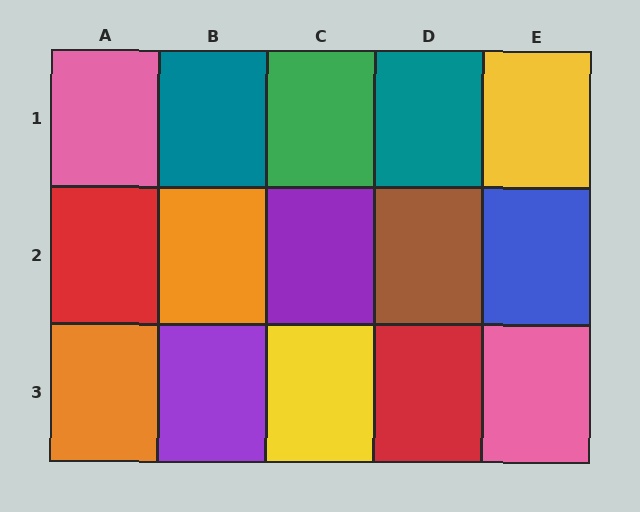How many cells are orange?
2 cells are orange.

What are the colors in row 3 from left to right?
Orange, purple, yellow, red, pink.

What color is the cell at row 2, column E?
Blue.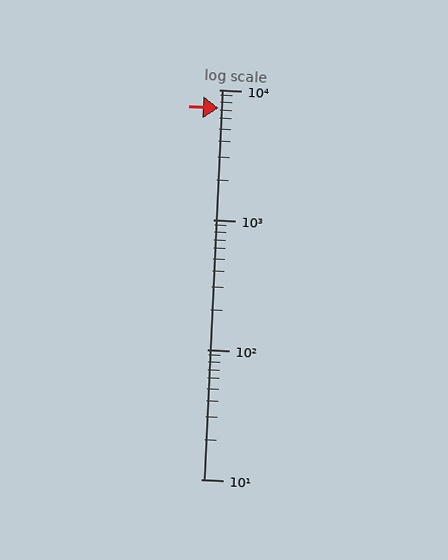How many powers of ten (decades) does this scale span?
The scale spans 3 decades, from 10 to 10000.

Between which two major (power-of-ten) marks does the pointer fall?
The pointer is between 1000 and 10000.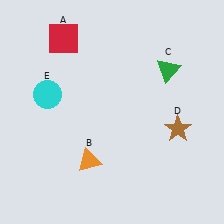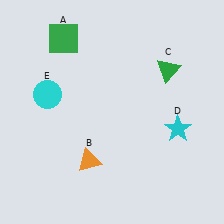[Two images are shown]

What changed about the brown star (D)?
In Image 1, D is brown. In Image 2, it changed to cyan.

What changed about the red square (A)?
In Image 1, A is red. In Image 2, it changed to green.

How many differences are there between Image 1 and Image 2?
There are 2 differences between the two images.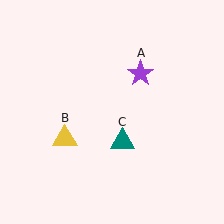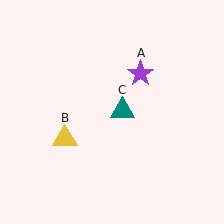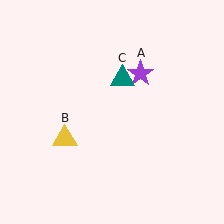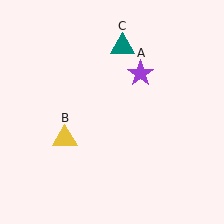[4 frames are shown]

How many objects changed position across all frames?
1 object changed position: teal triangle (object C).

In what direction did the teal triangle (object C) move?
The teal triangle (object C) moved up.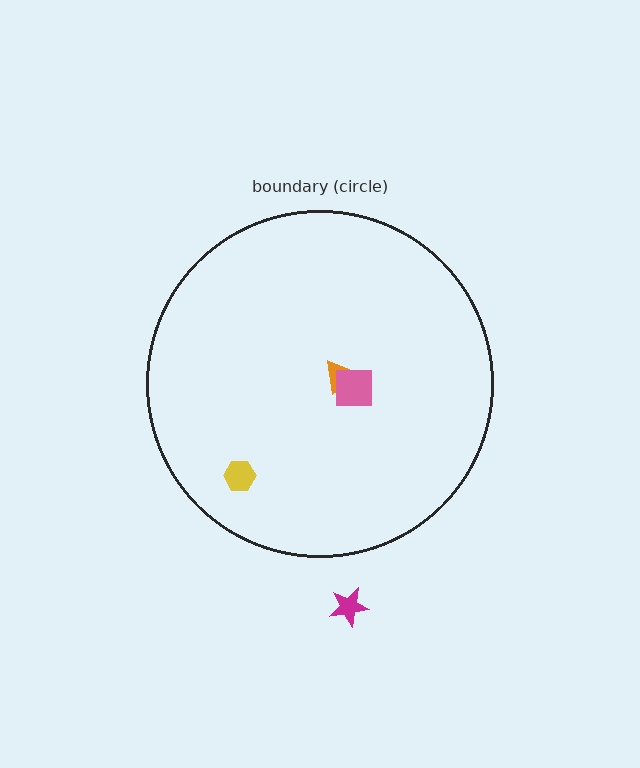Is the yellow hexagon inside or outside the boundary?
Inside.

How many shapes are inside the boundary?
3 inside, 1 outside.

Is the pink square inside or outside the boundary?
Inside.